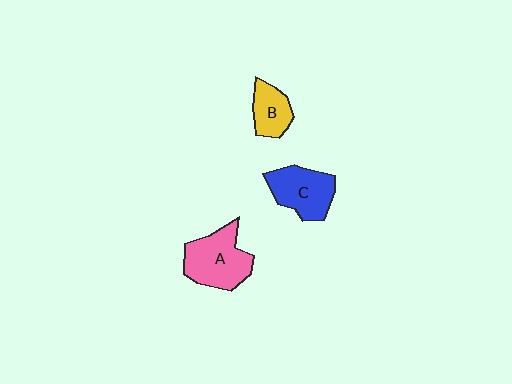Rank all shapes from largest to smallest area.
From largest to smallest: A (pink), C (blue), B (yellow).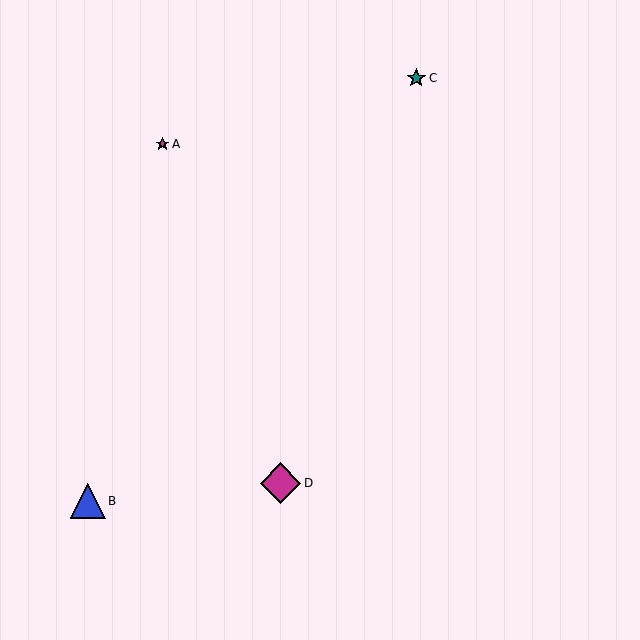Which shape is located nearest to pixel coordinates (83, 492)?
The blue triangle (labeled B) at (88, 501) is nearest to that location.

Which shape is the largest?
The magenta diamond (labeled D) is the largest.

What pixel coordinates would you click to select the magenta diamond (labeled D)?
Click at (281, 483) to select the magenta diamond D.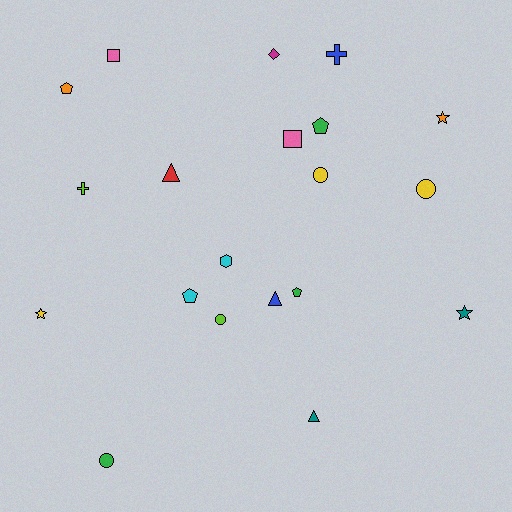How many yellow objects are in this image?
There are 3 yellow objects.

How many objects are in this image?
There are 20 objects.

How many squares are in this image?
There are 2 squares.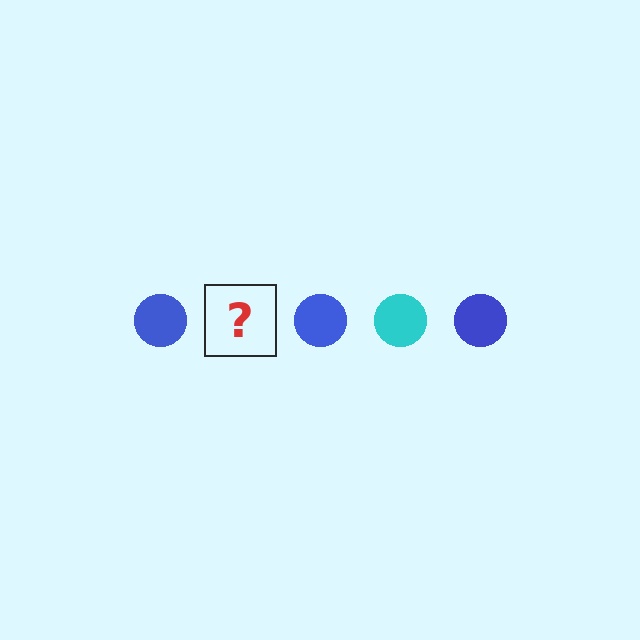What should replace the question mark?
The question mark should be replaced with a cyan circle.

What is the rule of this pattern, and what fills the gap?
The rule is that the pattern cycles through blue, cyan circles. The gap should be filled with a cyan circle.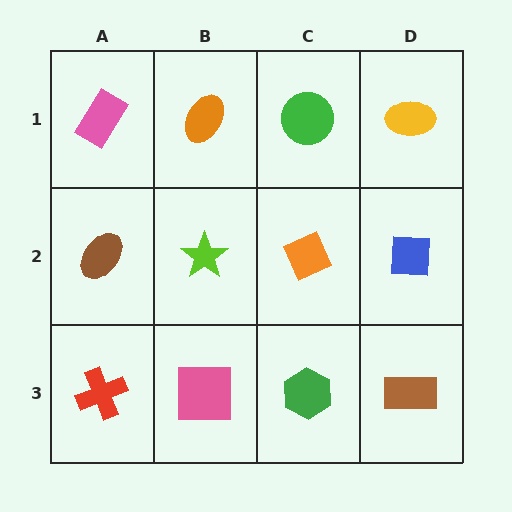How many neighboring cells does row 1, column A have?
2.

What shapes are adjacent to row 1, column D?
A blue square (row 2, column D), a green circle (row 1, column C).